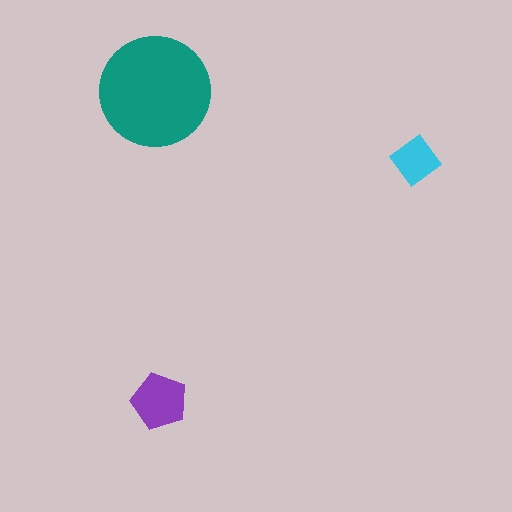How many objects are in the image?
There are 3 objects in the image.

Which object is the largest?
The teal circle.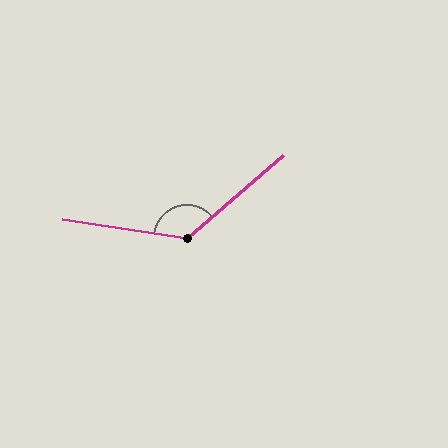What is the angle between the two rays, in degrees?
Approximately 131 degrees.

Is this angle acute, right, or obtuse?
It is obtuse.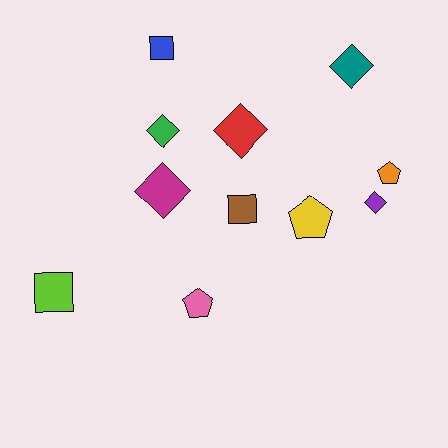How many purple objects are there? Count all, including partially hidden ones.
There is 1 purple object.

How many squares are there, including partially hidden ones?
There are 3 squares.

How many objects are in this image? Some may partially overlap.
There are 11 objects.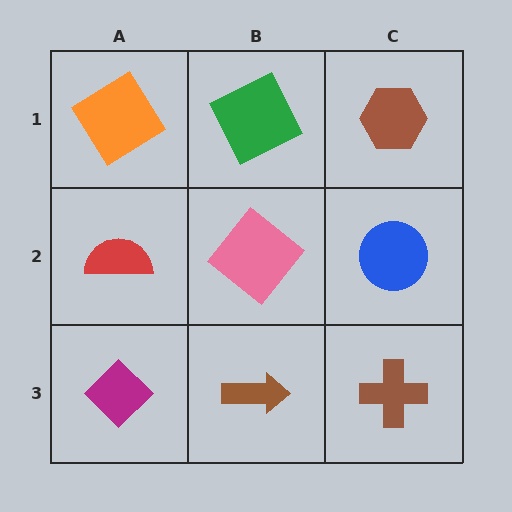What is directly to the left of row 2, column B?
A red semicircle.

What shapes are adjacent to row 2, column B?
A green square (row 1, column B), a brown arrow (row 3, column B), a red semicircle (row 2, column A), a blue circle (row 2, column C).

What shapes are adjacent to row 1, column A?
A red semicircle (row 2, column A), a green square (row 1, column B).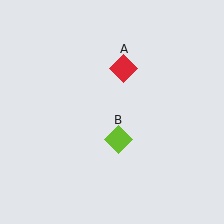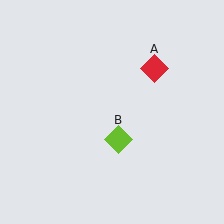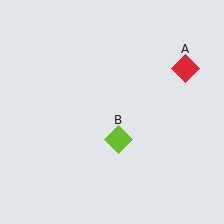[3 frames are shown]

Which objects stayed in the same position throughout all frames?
Lime diamond (object B) remained stationary.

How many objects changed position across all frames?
1 object changed position: red diamond (object A).